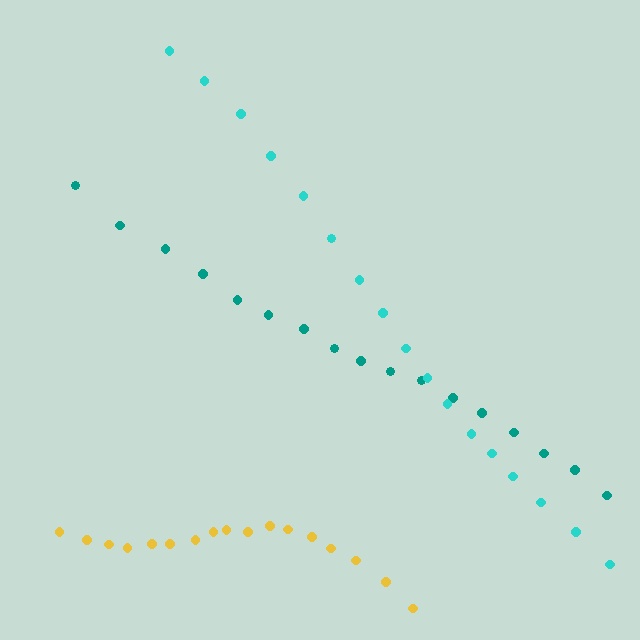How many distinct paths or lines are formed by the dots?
There are 3 distinct paths.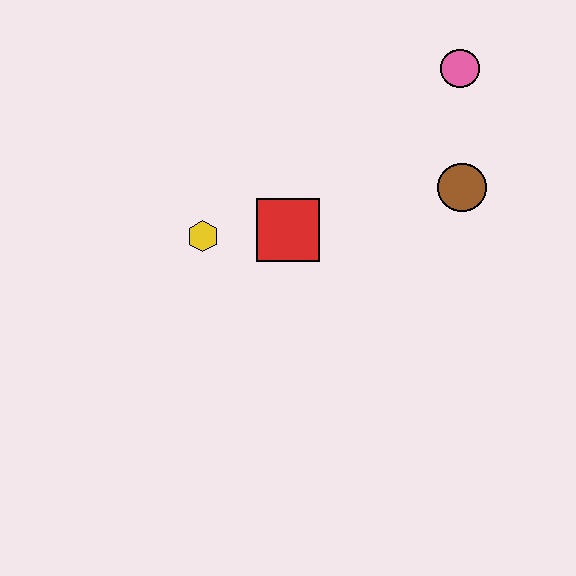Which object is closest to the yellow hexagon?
The red square is closest to the yellow hexagon.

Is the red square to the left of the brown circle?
Yes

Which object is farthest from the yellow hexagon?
The pink circle is farthest from the yellow hexagon.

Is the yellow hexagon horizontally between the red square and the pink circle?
No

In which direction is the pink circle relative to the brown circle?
The pink circle is above the brown circle.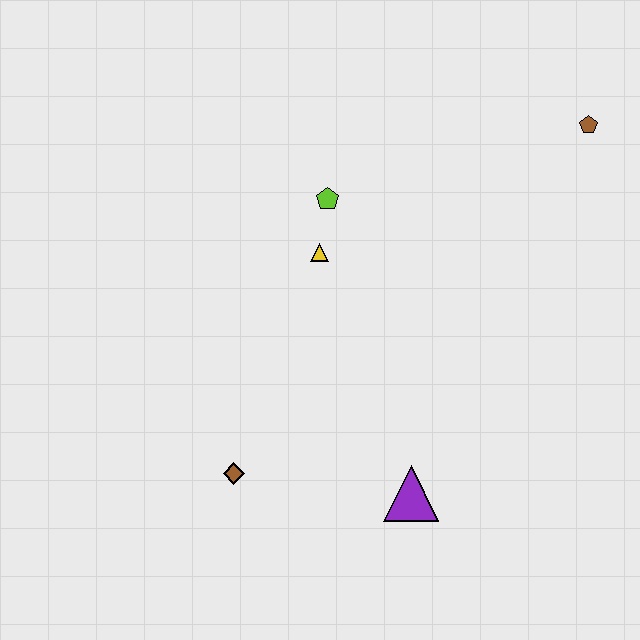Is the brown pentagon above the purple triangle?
Yes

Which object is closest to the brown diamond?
The purple triangle is closest to the brown diamond.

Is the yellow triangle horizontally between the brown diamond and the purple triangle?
Yes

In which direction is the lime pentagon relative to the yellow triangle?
The lime pentagon is above the yellow triangle.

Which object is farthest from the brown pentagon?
The brown diamond is farthest from the brown pentagon.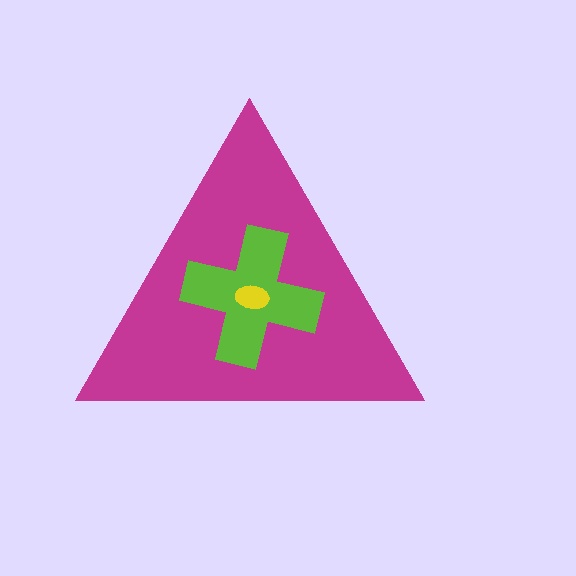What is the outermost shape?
The magenta triangle.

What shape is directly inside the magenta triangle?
The lime cross.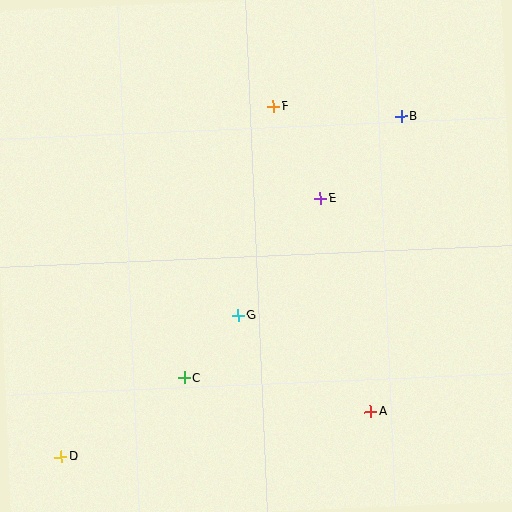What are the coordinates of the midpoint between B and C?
The midpoint between B and C is at (293, 247).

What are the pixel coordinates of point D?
Point D is at (61, 457).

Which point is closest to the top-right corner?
Point B is closest to the top-right corner.